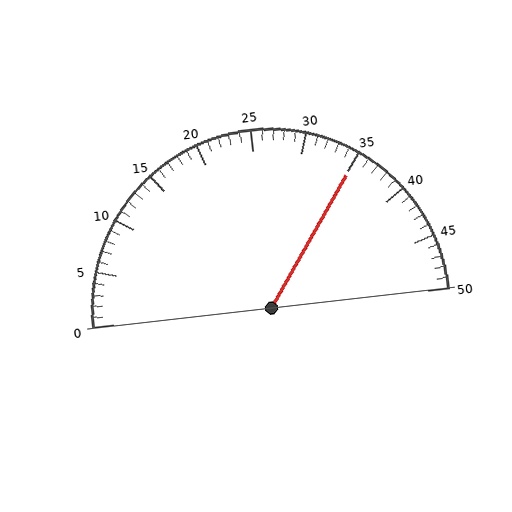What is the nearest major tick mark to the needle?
The nearest major tick mark is 35.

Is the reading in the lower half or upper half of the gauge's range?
The reading is in the upper half of the range (0 to 50).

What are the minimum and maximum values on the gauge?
The gauge ranges from 0 to 50.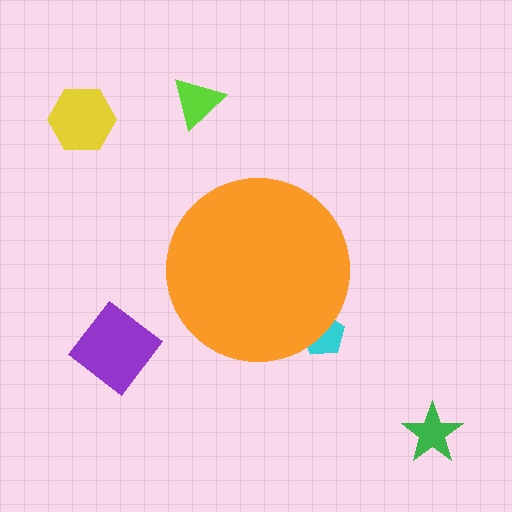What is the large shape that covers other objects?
An orange circle.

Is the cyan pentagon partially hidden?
Yes, the cyan pentagon is partially hidden behind the orange circle.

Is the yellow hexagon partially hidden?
No, the yellow hexagon is fully visible.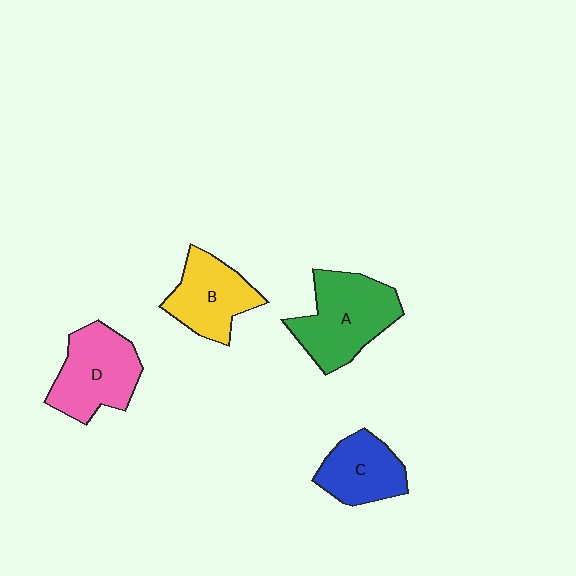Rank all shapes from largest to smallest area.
From largest to smallest: A (green), D (pink), B (yellow), C (blue).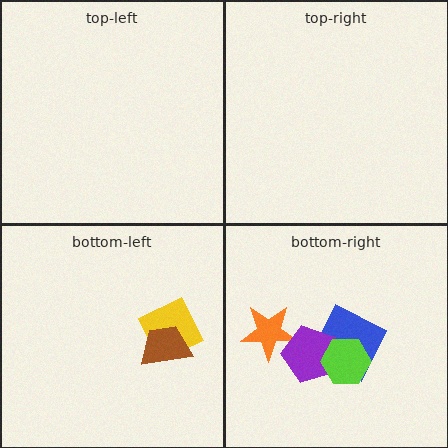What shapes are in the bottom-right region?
The orange star, the blue square, the purple pentagon, the lime hexagon.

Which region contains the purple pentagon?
The bottom-right region.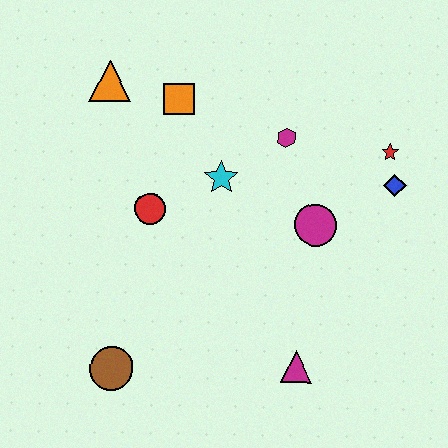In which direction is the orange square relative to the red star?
The orange square is to the left of the red star.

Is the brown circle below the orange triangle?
Yes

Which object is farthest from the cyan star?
The brown circle is farthest from the cyan star.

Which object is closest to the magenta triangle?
The magenta circle is closest to the magenta triangle.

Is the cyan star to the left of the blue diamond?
Yes